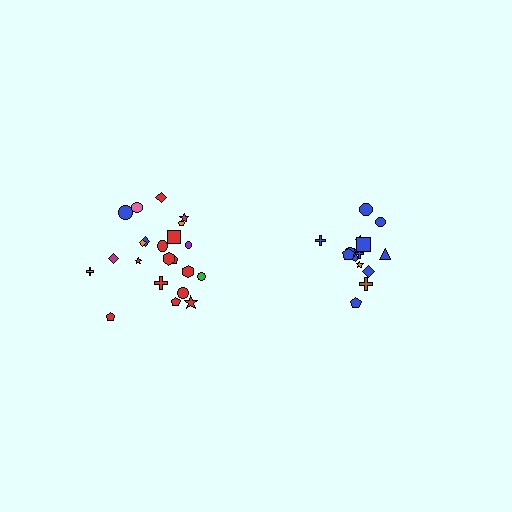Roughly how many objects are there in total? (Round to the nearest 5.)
Roughly 35 objects in total.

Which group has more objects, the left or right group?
The left group.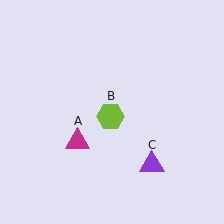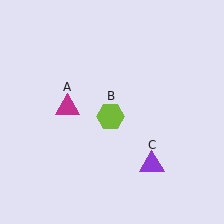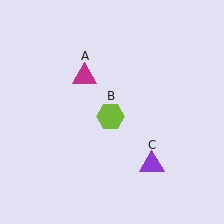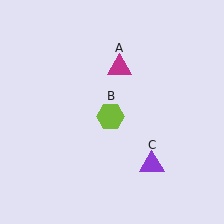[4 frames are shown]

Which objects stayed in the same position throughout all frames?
Lime hexagon (object B) and purple triangle (object C) remained stationary.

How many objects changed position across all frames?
1 object changed position: magenta triangle (object A).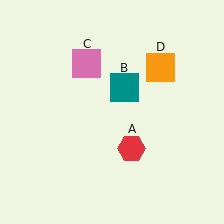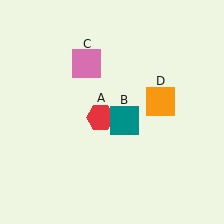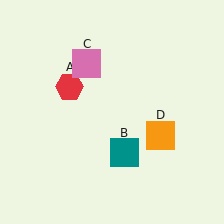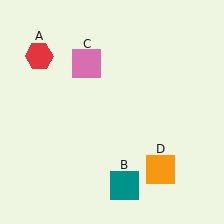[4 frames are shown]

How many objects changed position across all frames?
3 objects changed position: red hexagon (object A), teal square (object B), orange square (object D).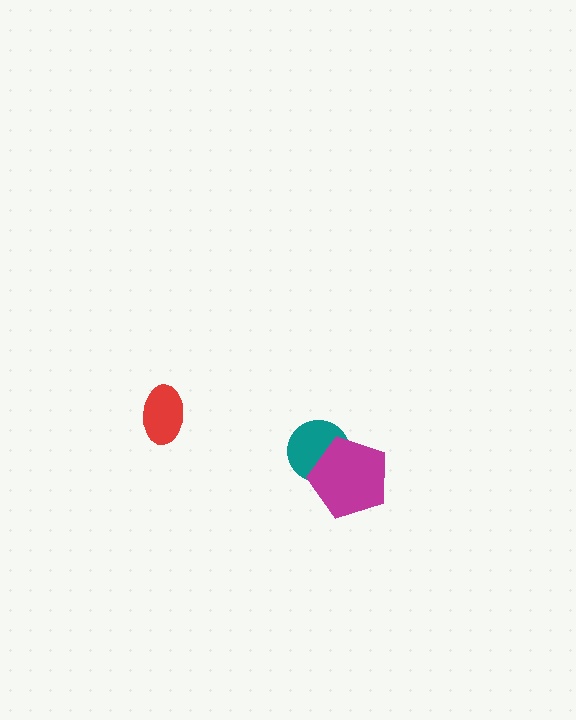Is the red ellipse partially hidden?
No, no other shape covers it.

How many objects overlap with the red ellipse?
0 objects overlap with the red ellipse.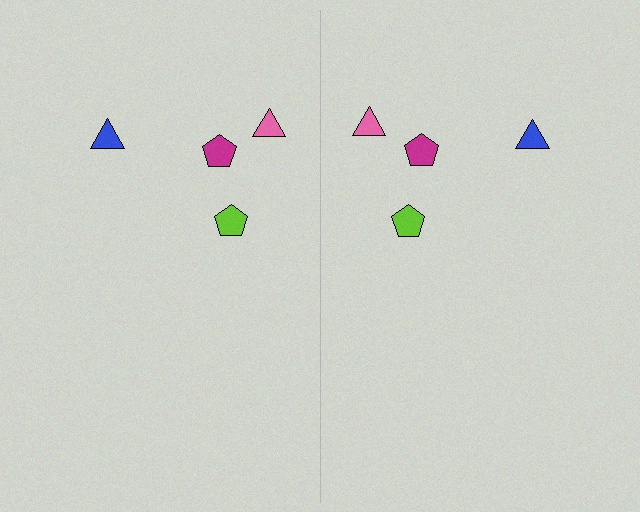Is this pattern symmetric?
Yes, this pattern has bilateral (reflection) symmetry.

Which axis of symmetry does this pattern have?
The pattern has a vertical axis of symmetry running through the center of the image.